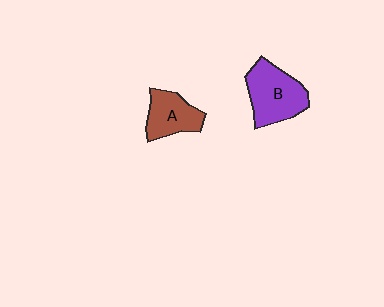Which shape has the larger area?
Shape B (purple).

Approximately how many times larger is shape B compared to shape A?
Approximately 1.4 times.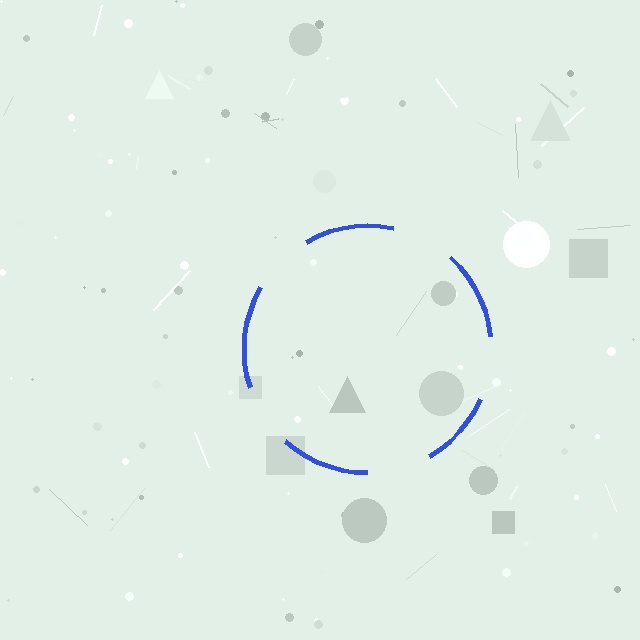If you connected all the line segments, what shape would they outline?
They would outline a circle.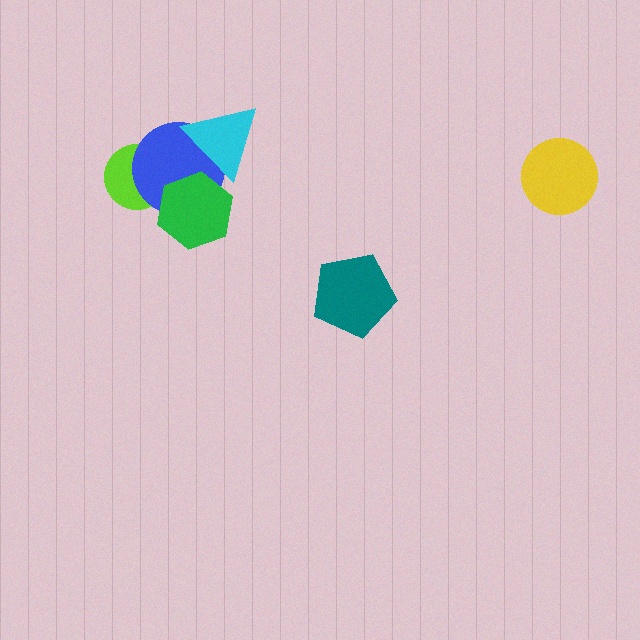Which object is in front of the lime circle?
The blue circle is in front of the lime circle.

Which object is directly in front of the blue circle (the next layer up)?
The cyan triangle is directly in front of the blue circle.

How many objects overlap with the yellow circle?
0 objects overlap with the yellow circle.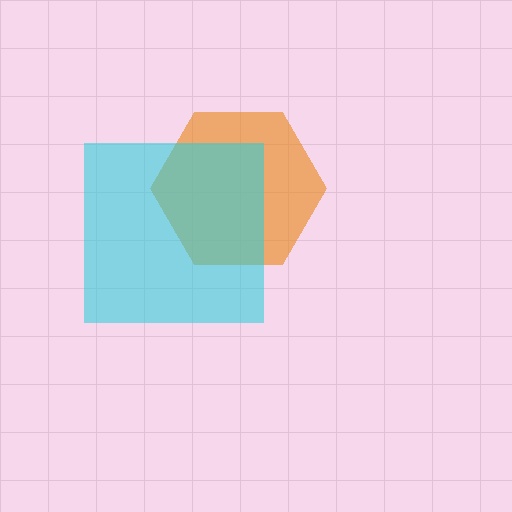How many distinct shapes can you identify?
There are 2 distinct shapes: an orange hexagon, a cyan square.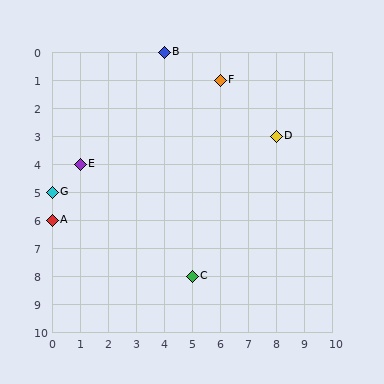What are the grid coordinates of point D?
Point D is at grid coordinates (8, 3).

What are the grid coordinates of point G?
Point G is at grid coordinates (0, 5).